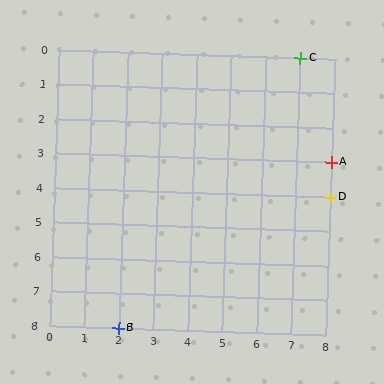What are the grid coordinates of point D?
Point D is at grid coordinates (8, 4).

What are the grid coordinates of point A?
Point A is at grid coordinates (8, 3).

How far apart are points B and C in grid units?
Points B and C are 5 columns and 8 rows apart (about 9.4 grid units diagonally).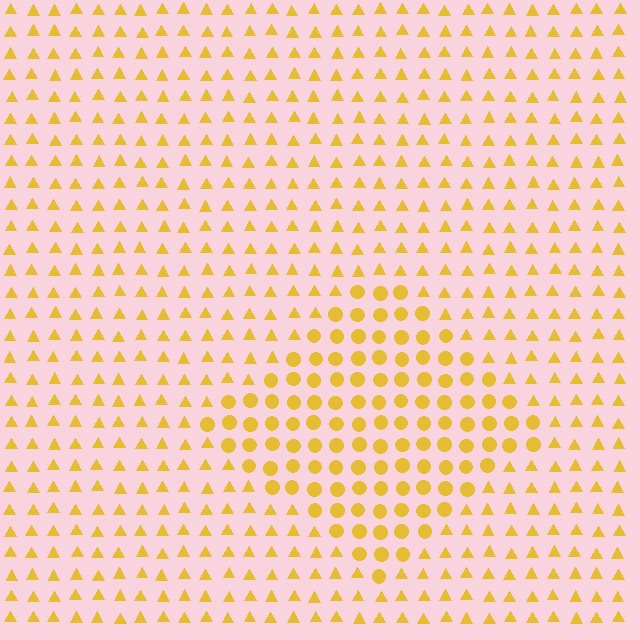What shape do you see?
I see a diamond.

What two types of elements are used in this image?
The image uses circles inside the diamond region and triangles outside it.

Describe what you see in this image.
The image is filled with small yellow elements arranged in a uniform grid. A diamond-shaped region contains circles, while the surrounding area contains triangles. The boundary is defined purely by the change in element shape.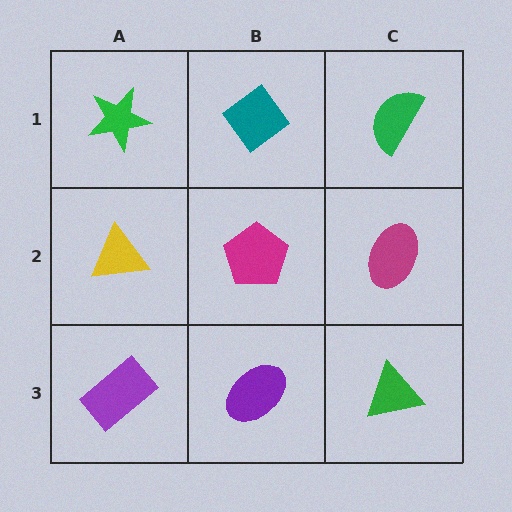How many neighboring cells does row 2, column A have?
3.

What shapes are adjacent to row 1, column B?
A magenta pentagon (row 2, column B), a green star (row 1, column A), a green semicircle (row 1, column C).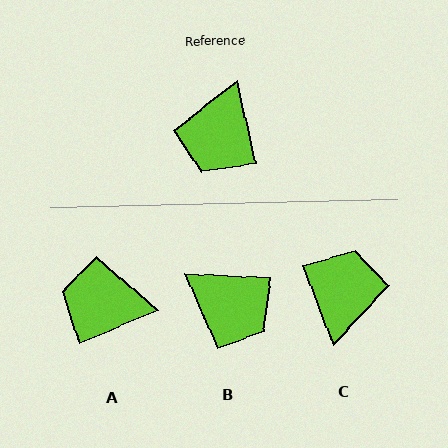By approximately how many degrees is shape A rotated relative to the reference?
Approximately 79 degrees clockwise.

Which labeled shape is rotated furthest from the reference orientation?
C, about 171 degrees away.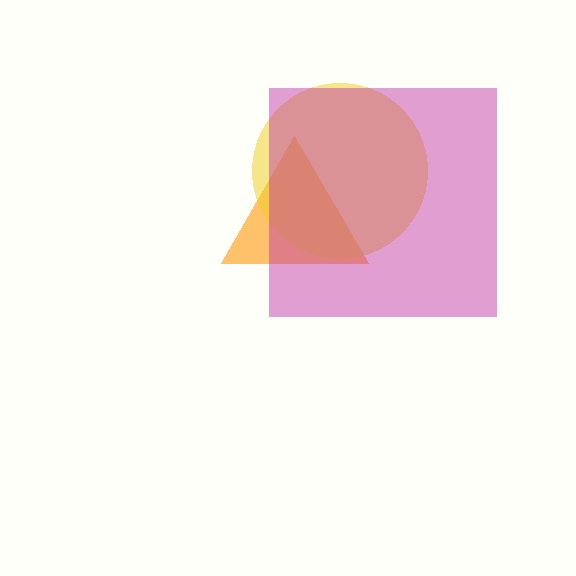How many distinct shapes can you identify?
There are 3 distinct shapes: an orange triangle, a yellow circle, a magenta square.